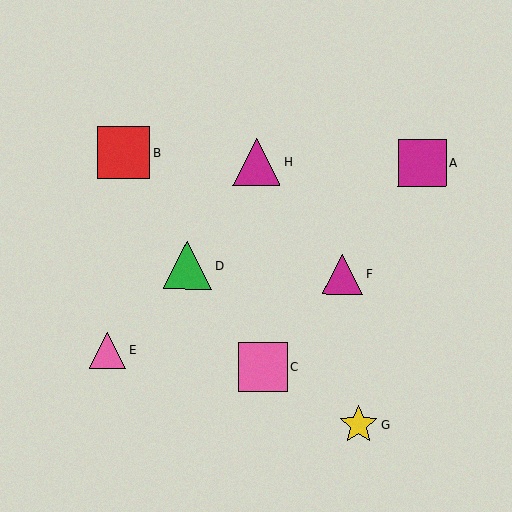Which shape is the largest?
The red square (labeled B) is the largest.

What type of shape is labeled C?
Shape C is a pink square.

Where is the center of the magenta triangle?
The center of the magenta triangle is at (257, 162).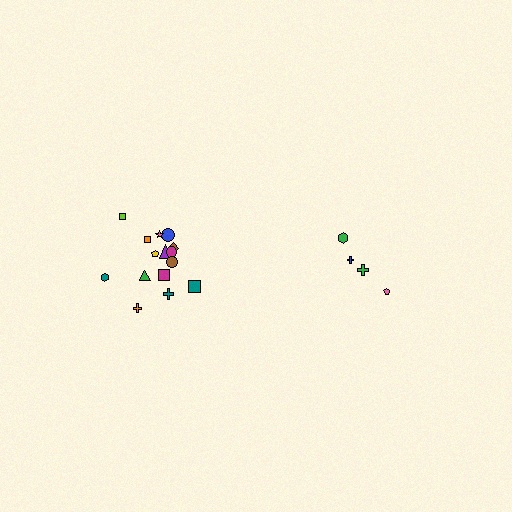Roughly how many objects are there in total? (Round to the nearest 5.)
Roughly 20 objects in total.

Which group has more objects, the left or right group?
The left group.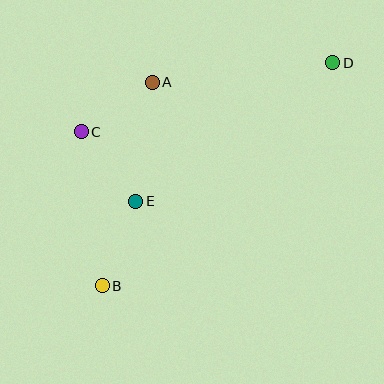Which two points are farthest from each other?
Points B and D are farthest from each other.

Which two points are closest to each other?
Points A and C are closest to each other.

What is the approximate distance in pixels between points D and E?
The distance between D and E is approximately 240 pixels.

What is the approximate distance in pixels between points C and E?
The distance between C and E is approximately 88 pixels.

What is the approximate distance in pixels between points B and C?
The distance between B and C is approximately 155 pixels.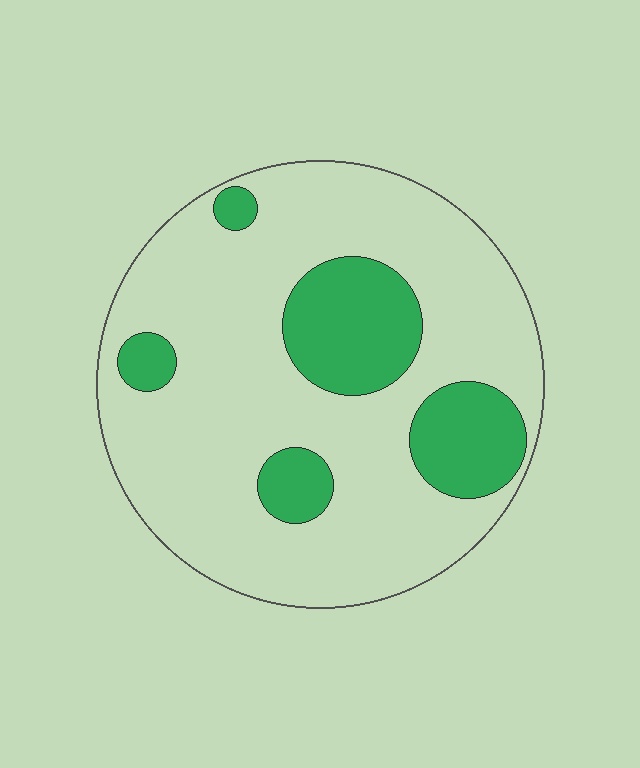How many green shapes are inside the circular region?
5.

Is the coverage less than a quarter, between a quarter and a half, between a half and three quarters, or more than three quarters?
Less than a quarter.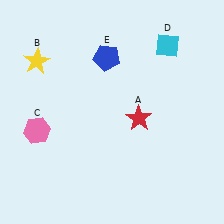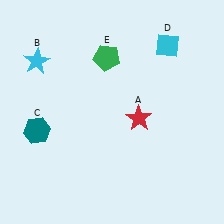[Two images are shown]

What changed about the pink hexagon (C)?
In Image 1, C is pink. In Image 2, it changed to teal.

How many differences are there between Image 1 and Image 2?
There are 3 differences between the two images.